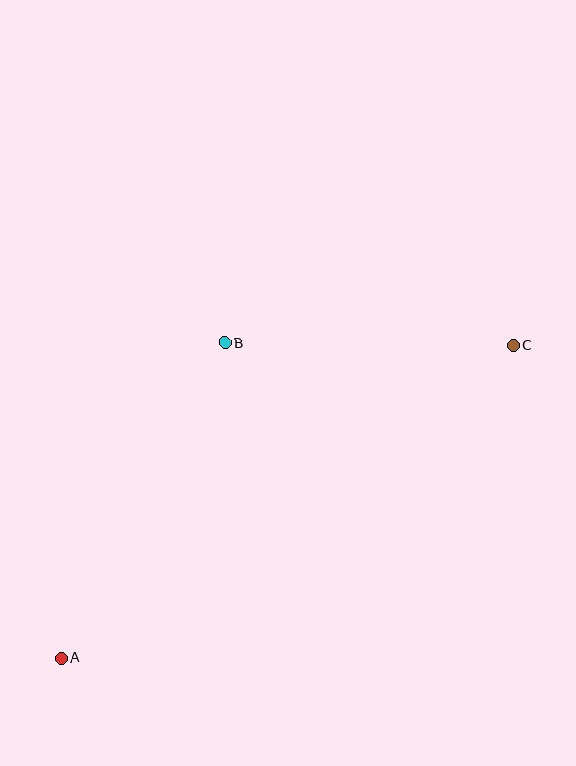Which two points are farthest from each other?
Points A and C are farthest from each other.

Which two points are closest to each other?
Points B and C are closest to each other.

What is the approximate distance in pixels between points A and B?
The distance between A and B is approximately 355 pixels.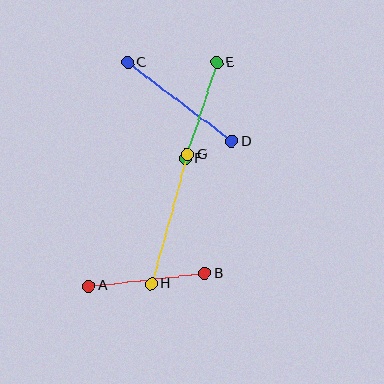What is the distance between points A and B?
The distance is approximately 116 pixels.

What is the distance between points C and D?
The distance is approximately 131 pixels.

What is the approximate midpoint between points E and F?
The midpoint is at approximately (201, 111) pixels.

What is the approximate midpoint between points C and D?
The midpoint is at approximately (180, 102) pixels.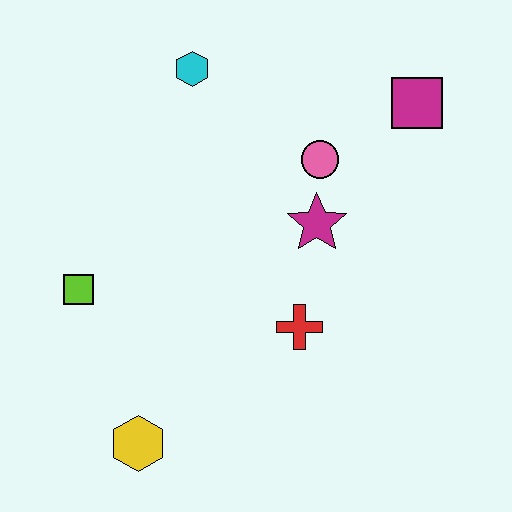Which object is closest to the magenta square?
The pink circle is closest to the magenta square.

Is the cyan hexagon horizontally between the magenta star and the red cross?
No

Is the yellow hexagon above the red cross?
No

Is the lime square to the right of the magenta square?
No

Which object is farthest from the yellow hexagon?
The magenta square is farthest from the yellow hexagon.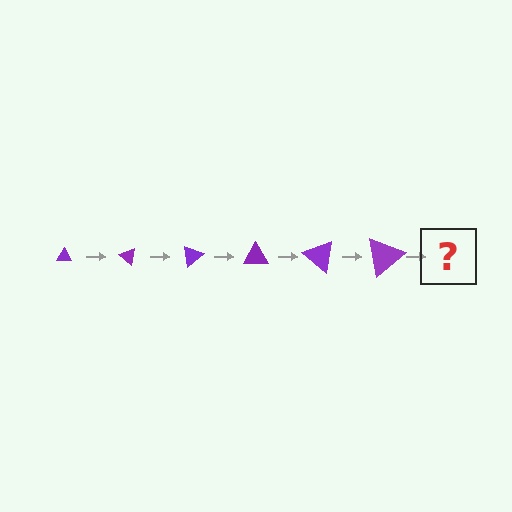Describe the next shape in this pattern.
It should be a triangle, larger than the previous one and rotated 240 degrees from the start.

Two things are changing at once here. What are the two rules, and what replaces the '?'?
The two rules are that the triangle grows larger each step and it rotates 40 degrees each step. The '?' should be a triangle, larger than the previous one and rotated 240 degrees from the start.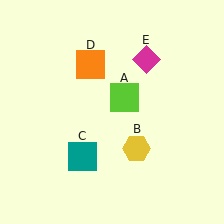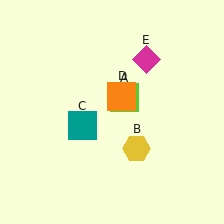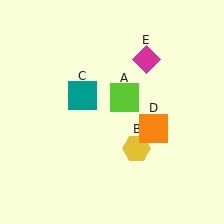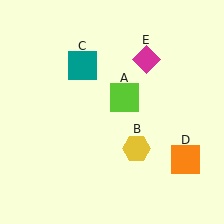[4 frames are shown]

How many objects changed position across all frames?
2 objects changed position: teal square (object C), orange square (object D).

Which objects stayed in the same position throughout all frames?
Lime square (object A) and yellow hexagon (object B) and magenta diamond (object E) remained stationary.